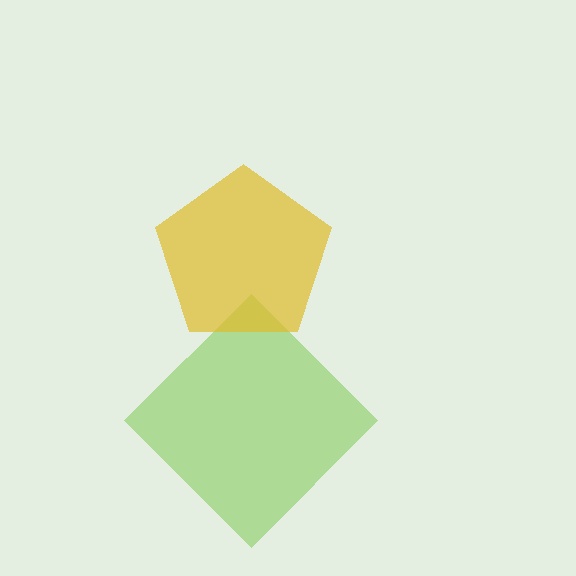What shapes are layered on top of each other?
The layered shapes are: a lime diamond, a yellow pentagon.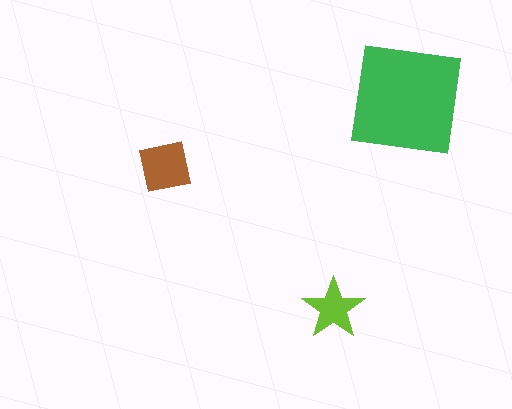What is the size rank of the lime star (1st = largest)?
3rd.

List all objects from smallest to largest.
The lime star, the brown square, the green square.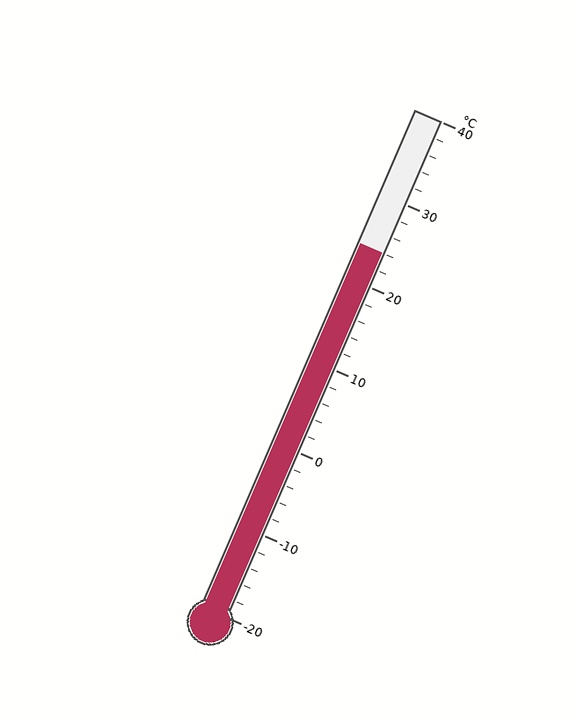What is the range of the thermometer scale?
The thermometer scale ranges from -20°C to 40°C.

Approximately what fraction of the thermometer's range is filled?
The thermometer is filled to approximately 75% of its range.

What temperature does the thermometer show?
The thermometer shows approximately 24°C.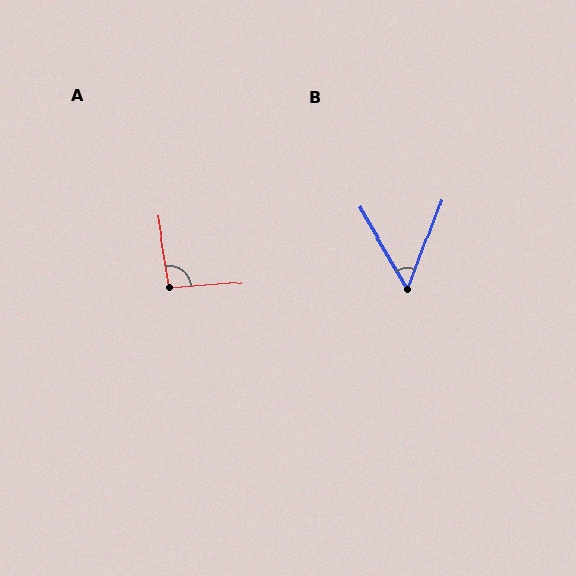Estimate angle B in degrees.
Approximately 51 degrees.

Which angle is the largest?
A, at approximately 95 degrees.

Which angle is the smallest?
B, at approximately 51 degrees.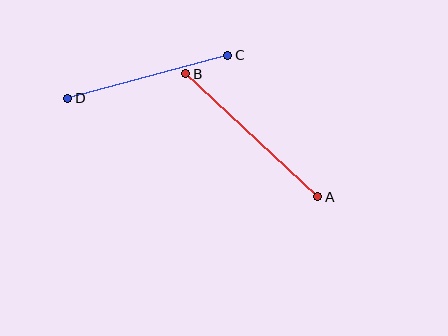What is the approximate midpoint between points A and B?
The midpoint is at approximately (252, 135) pixels.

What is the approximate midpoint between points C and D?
The midpoint is at approximately (148, 77) pixels.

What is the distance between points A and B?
The distance is approximately 181 pixels.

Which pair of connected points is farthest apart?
Points A and B are farthest apart.